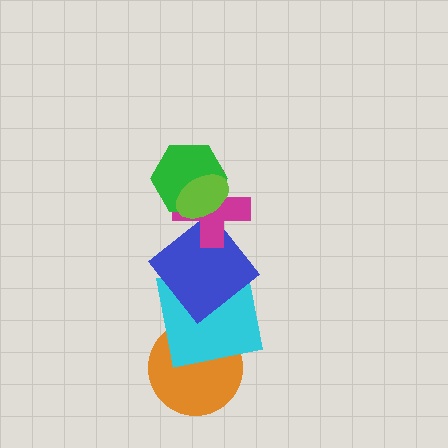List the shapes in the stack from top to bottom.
From top to bottom: the lime ellipse, the green hexagon, the magenta cross, the blue diamond, the cyan square, the orange circle.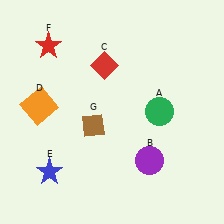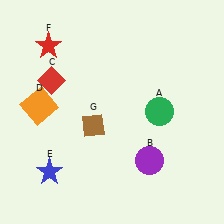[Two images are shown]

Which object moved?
The red diamond (C) moved left.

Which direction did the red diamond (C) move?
The red diamond (C) moved left.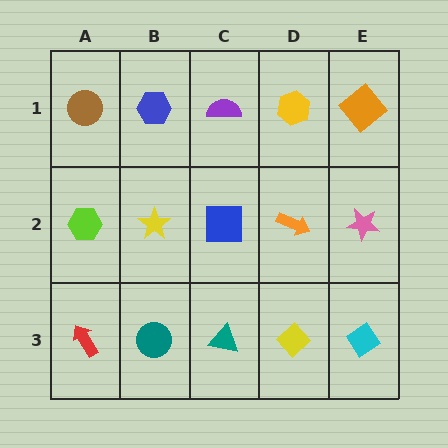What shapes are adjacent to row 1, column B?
A yellow star (row 2, column B), a brown circle (row 1, column A), a purple semicircle (row 1, column C).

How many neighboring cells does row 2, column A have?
3.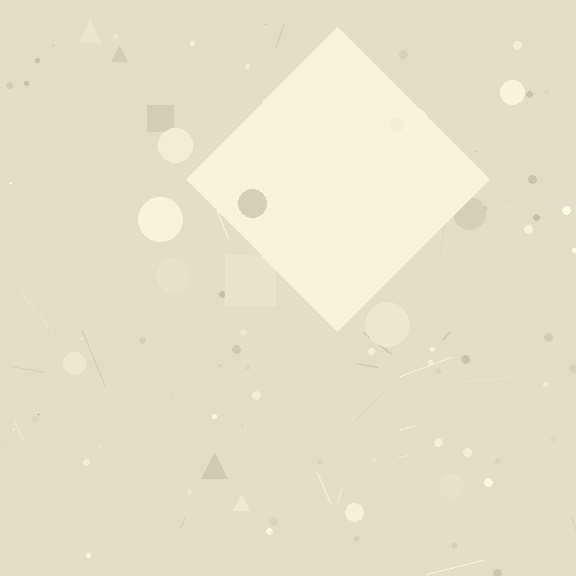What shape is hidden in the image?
A diamond is hidden in the image.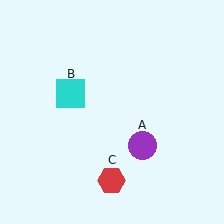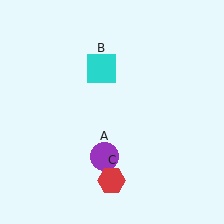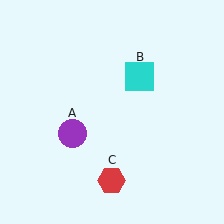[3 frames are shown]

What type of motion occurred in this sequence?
The purple circle (object A), cyan square (object B) rotated clockwise around the center of the scene.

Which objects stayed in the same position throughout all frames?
Red hexagon (object C) remained stationary.